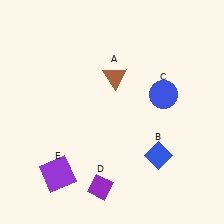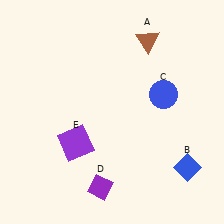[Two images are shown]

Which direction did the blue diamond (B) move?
The blue diamond (B) moved right.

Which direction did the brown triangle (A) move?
The brown triangle (A) moved up.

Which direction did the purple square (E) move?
The purple square (E) moved up.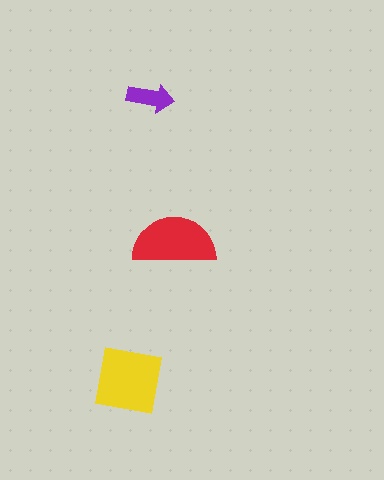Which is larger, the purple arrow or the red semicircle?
The red semicircle.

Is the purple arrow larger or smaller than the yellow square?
Smaller.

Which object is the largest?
The yellow square.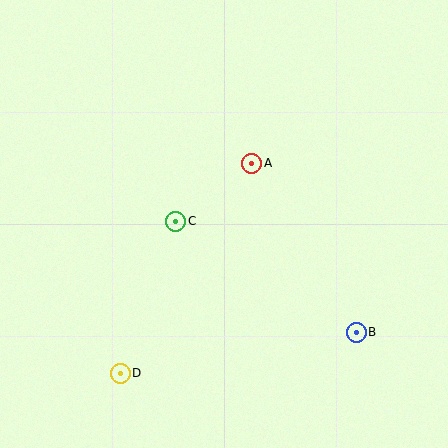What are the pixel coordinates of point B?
Point B is at (356, 332).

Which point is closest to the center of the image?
Point C at (176, 221) is closest to the center.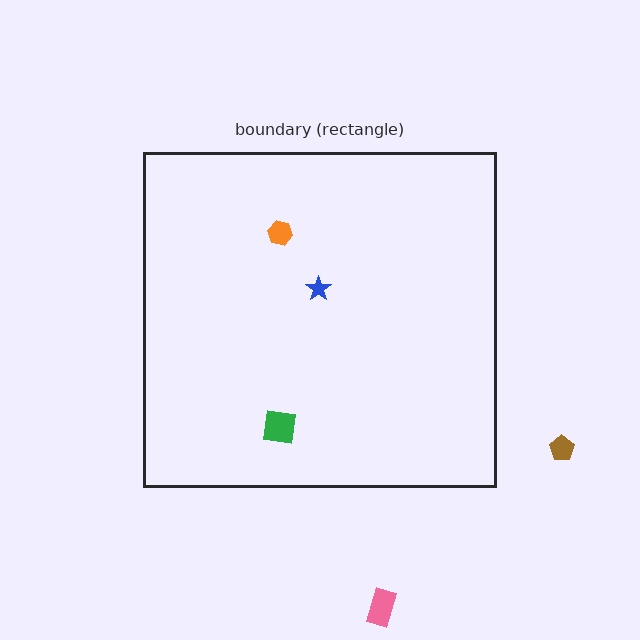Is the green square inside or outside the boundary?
Inside.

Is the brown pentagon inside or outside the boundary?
Outside.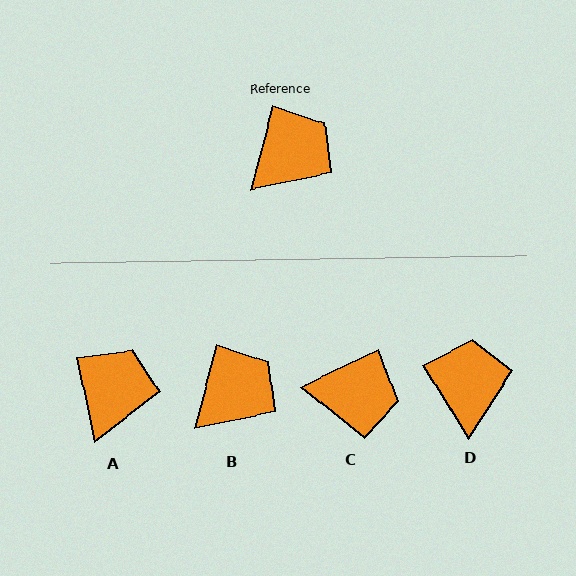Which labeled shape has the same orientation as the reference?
B.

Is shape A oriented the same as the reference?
No, it is off by about 26 degrees.